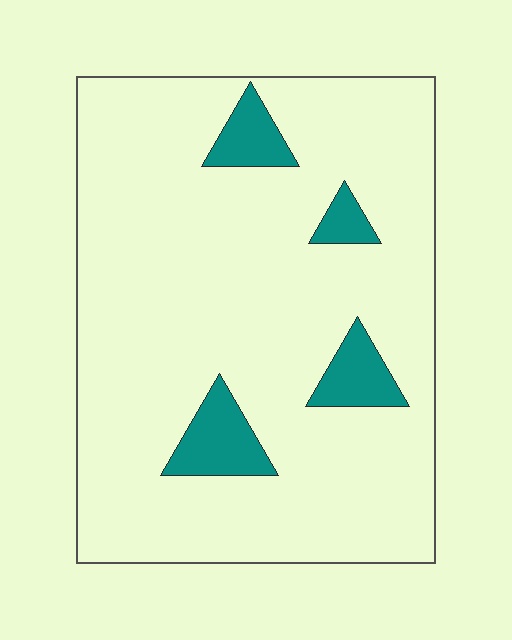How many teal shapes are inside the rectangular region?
4.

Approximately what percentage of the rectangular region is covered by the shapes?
Approximately 10%.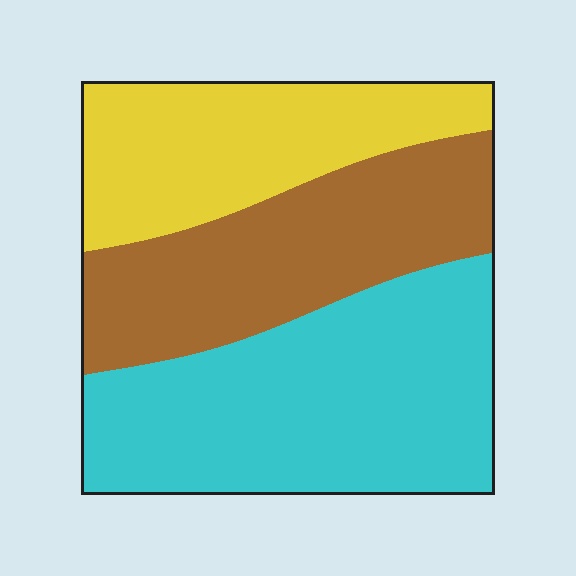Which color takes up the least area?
Yellow, at roughly 25%.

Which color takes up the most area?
Cyan, at roughly 45%.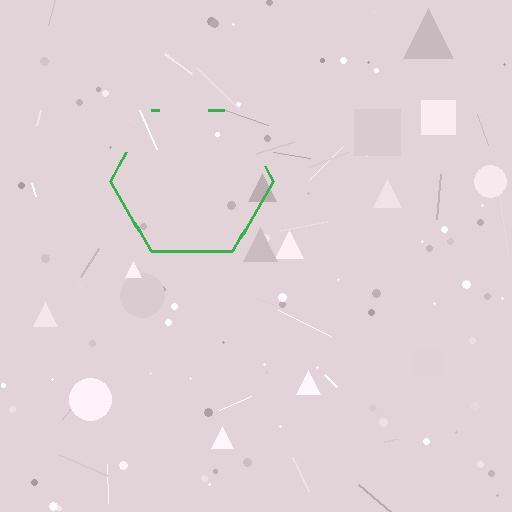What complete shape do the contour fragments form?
The contour fragments form a hexagon.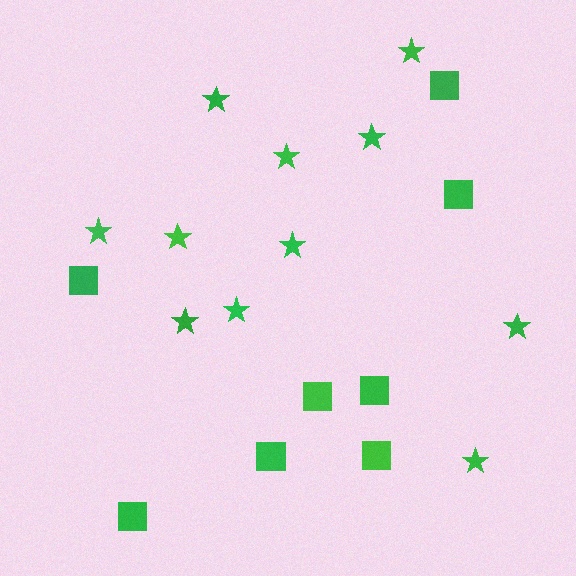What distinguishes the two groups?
There are 2 groups: one group of squares (8) and one group of stars (11).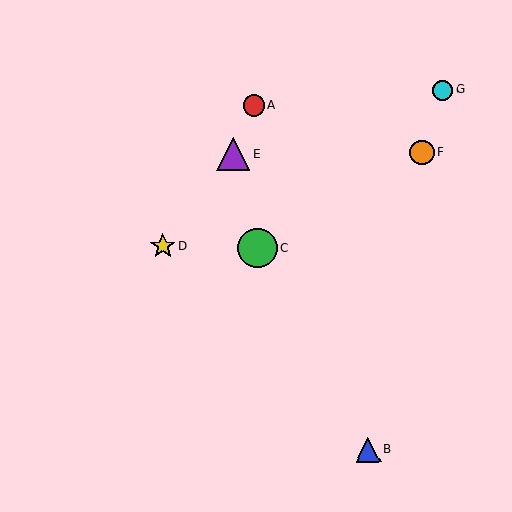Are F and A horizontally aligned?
No, F is at y≈152 and A is at y≈105.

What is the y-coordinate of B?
Object B is at y≈450.